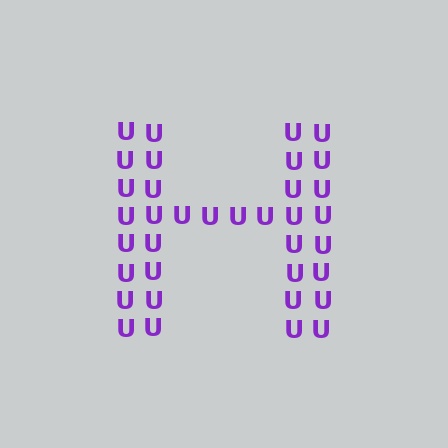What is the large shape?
The large shape is the letter H.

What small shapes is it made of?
It is made of small letter U's.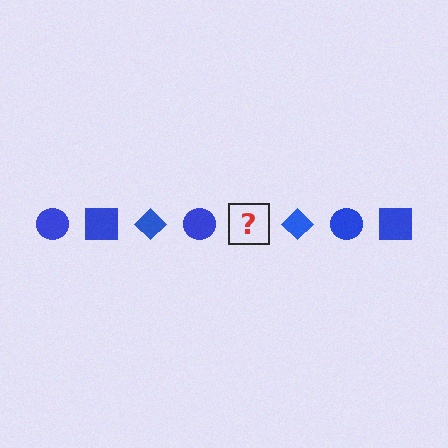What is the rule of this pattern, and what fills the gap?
The rule is that the pattern cycles through circle, square, diamond shapes in blue. The gap should be filled with a blue square.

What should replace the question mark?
The question mark should be replaced with a blue square.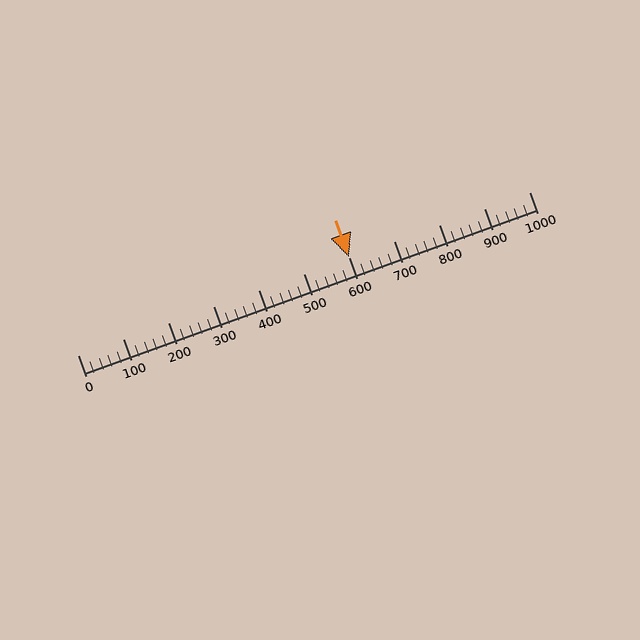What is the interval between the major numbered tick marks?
The major tick marks are spaced 100 units apart.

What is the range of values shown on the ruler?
The ruler shows values from 0 to 1000.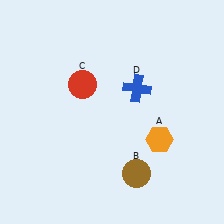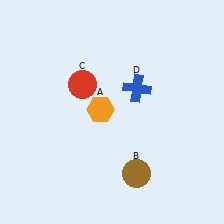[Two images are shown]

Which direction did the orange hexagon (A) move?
The orange hexagon (A) moved left.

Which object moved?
The orange hexagon (A) moved left.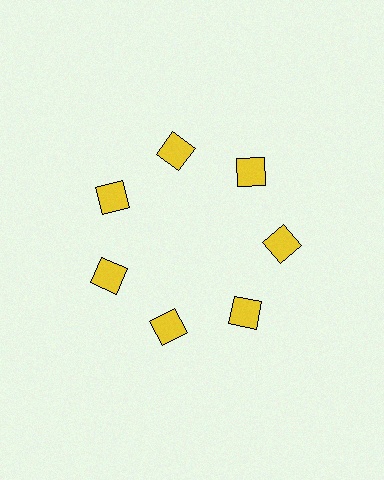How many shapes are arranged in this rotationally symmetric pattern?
There are 7 shapes, arranged in 7 groups of 1.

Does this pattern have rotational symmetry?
Yes, this pattern has 7-fold rotational symmetry. It looks the same after rotating 51 degrees around the center.